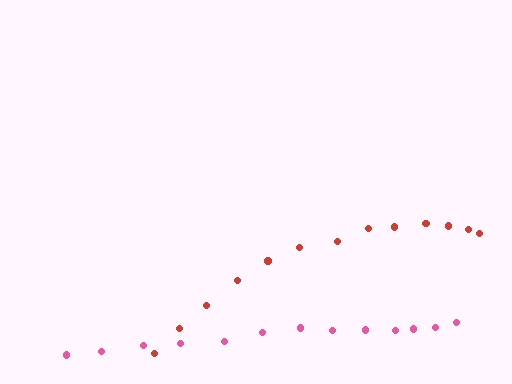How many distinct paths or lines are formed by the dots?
There are 2 distinct paths.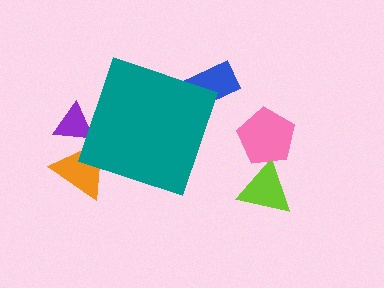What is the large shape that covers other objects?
A teal diamond.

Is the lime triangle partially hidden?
No, the lime triangle is fully visible.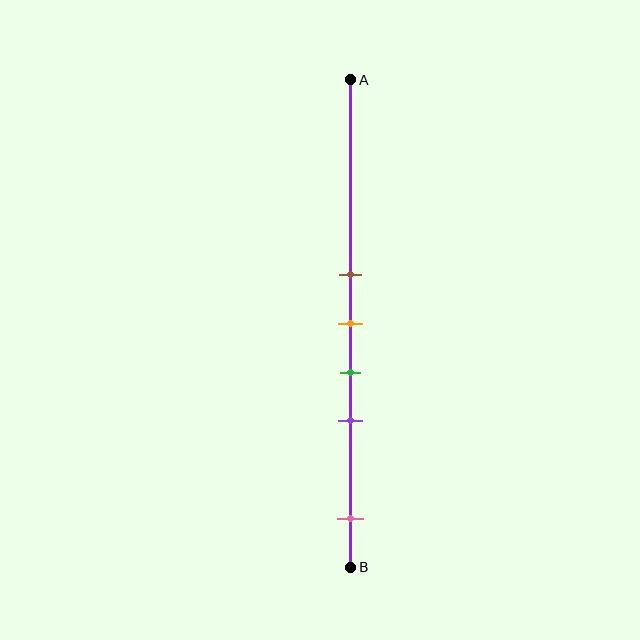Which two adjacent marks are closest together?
The brown and orange marks are the closest adjacent pair.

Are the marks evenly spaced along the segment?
No, the marks are not evenly spaced.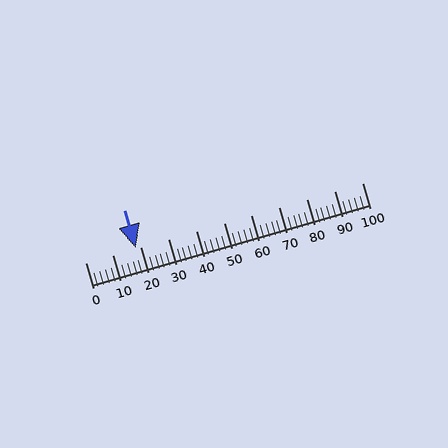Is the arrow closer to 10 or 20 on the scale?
The arrow is closer to 20.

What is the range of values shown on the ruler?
The ruler shows values from 0 to 100.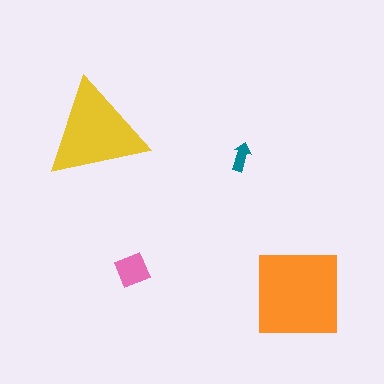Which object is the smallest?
The teal arrow.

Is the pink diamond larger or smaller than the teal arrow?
Larger.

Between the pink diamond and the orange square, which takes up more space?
The orange square.